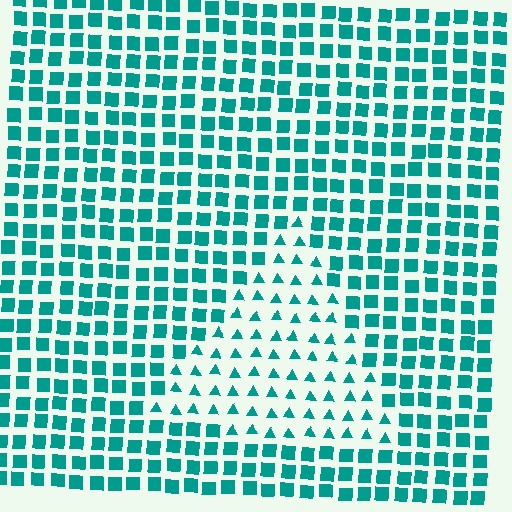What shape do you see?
I see a triangle.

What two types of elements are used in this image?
The image uses triangles inside the triangle region and squares outside it.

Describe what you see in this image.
The image is filled with small teal elements arranged in a uniform grid. A triangle-shaped region contains triangles, while the surrounding area contains squares. The boundary is defined purely by the change in element shape.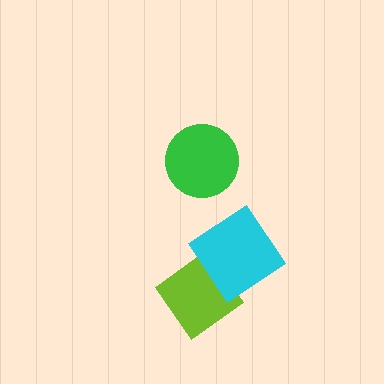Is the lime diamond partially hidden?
Yes, it is partially covered by another shape.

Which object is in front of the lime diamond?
The cyan diamond is in front of the lime diamond.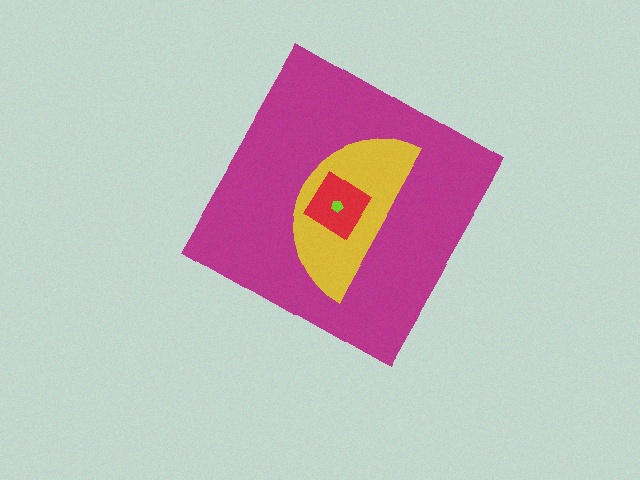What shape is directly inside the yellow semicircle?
The red diamond.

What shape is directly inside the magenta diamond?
The yellow semicircle.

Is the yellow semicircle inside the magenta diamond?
Yes.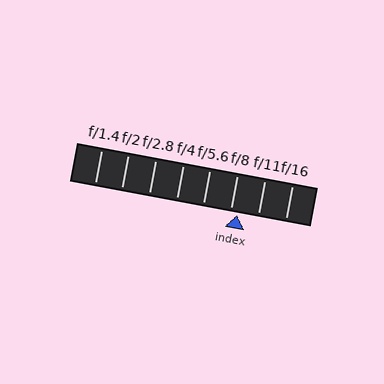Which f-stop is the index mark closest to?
The index mark is closest to f/8.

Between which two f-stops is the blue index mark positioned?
The index mark is between f/8 and f/11.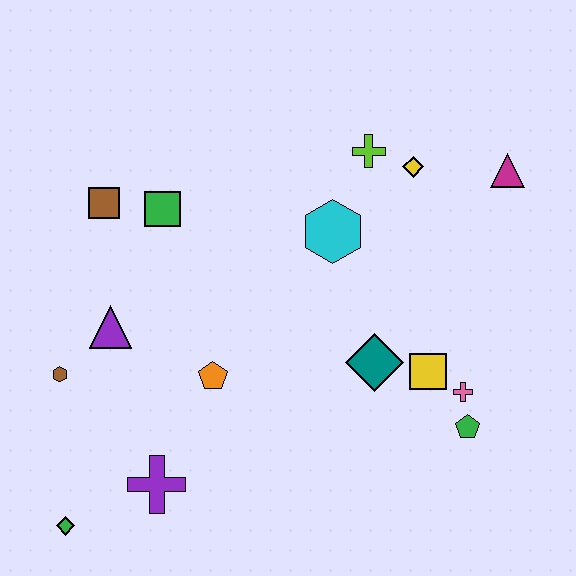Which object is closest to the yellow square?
The pink cross is closest to the yellow square.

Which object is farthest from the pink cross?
The green diamond is farthest from the pink cross.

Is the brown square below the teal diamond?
No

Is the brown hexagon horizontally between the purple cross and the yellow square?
No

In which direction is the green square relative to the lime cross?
The green square is to the left of the lime cross.